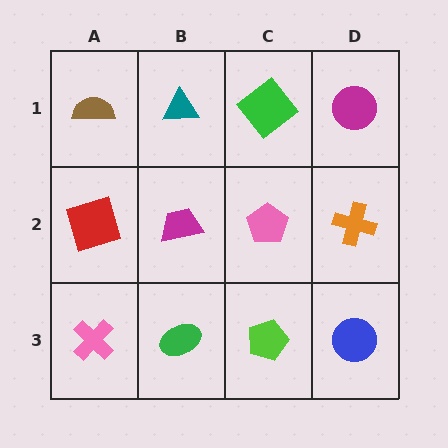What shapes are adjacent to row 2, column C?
A green diamond (row 1, column C), a lime pentagon (row 3, column C), a magenta trapezoid (row 2, column B), an orange cross (row 2, column D).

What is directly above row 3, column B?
A magenta trapezoid.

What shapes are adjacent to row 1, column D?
An orange cross (row 2, column D), a green diamond (row 1, column C).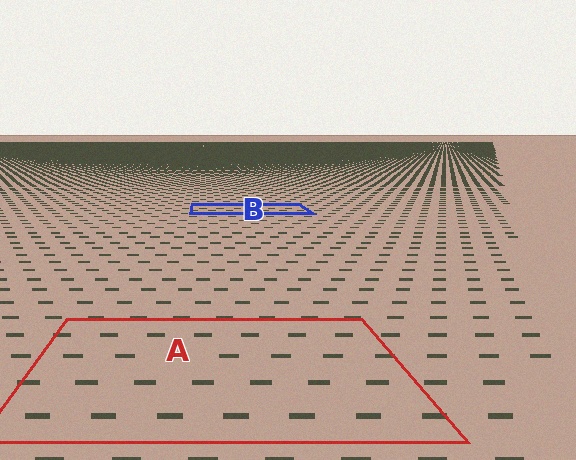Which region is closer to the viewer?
Region A is closer. The texture elements there are larger and more spread out.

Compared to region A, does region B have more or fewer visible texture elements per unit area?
Region B has more texture elements per unit area — they are packed more densely because it is farther away.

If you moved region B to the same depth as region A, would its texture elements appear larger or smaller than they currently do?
They would appear larger. At a closer depth, the same texture elements are projected at a bigger on-screen size.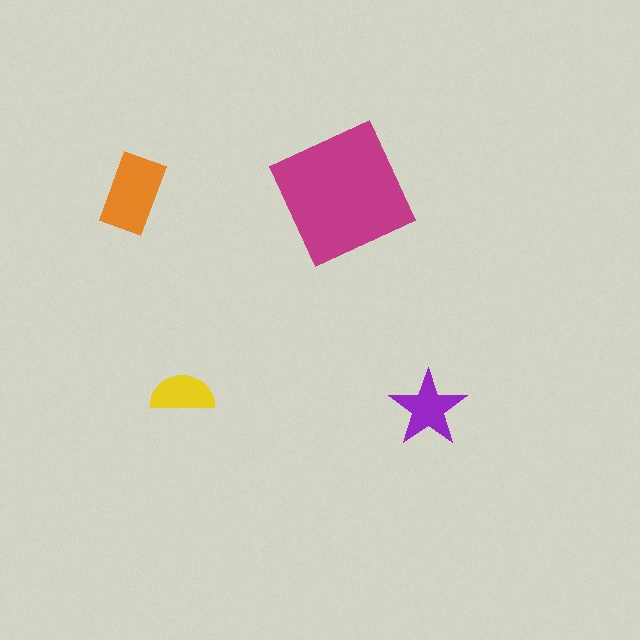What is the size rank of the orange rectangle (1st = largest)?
2nd.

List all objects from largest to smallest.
The magenta square, the orange rectangle, the purple star, the yellow semicircle.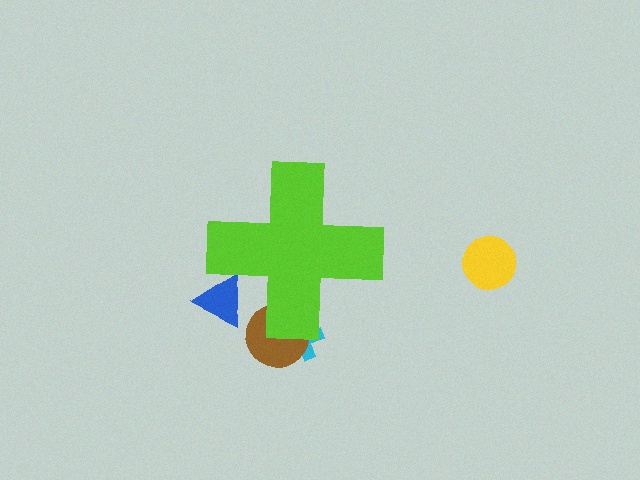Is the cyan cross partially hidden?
Yes, the cyan cross is partially hidden behind the lime cross.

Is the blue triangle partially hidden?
Yes, the blue triangle is partially hidden behind the lime cross.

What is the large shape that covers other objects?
A lime cross.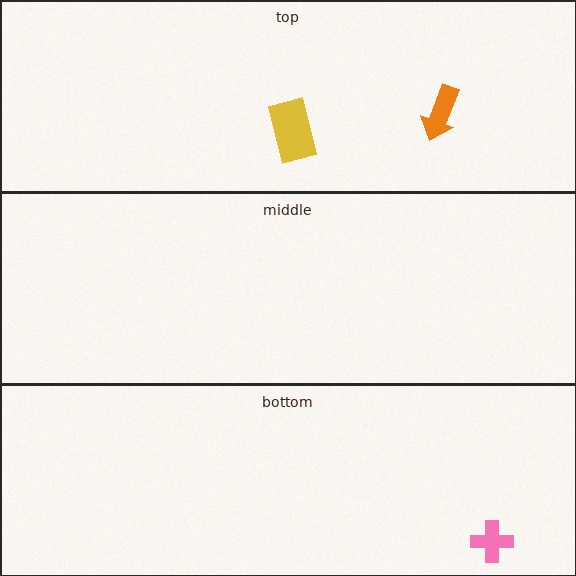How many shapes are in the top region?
2.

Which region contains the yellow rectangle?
The top region.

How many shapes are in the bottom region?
1.